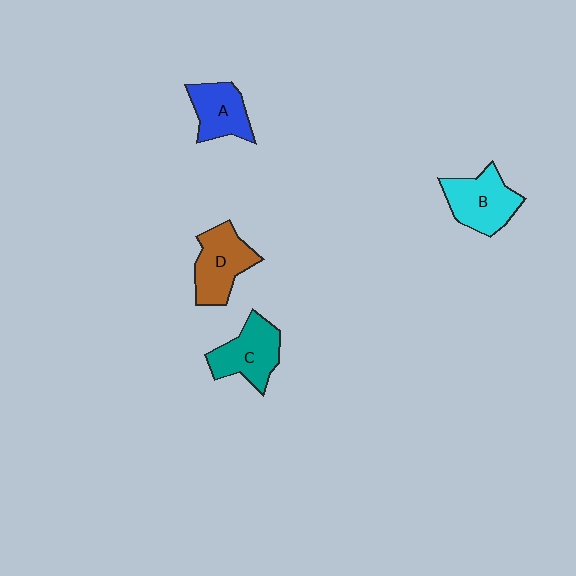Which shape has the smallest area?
Shape A (blue).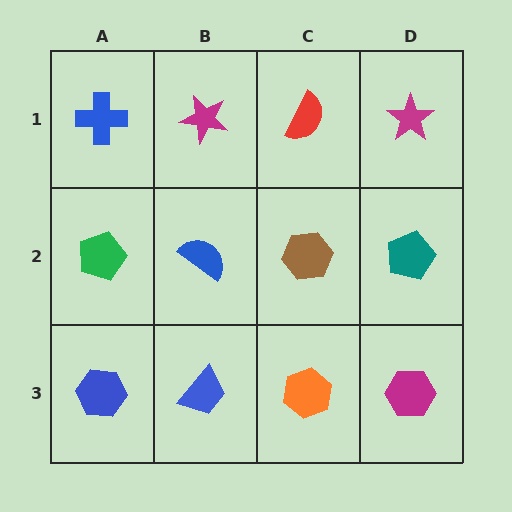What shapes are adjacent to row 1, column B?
A blue semicircle (row 2, column B), a blue cross (row 1, column A), a red semicircle (row 1, column C).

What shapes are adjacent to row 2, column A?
A blue cross (row 1, column A), a blue hexagon (row 3, column A), a blue semicircle (row 2, column B).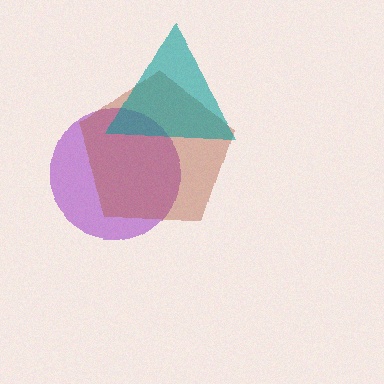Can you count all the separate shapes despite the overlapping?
Yes, there are 3 separate shapes.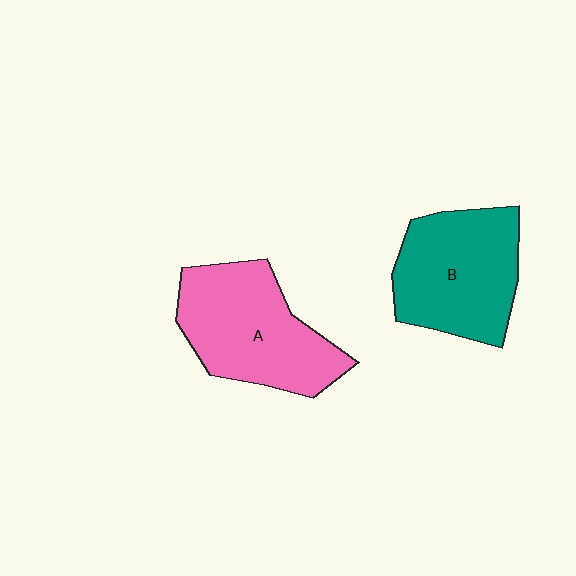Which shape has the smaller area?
Shape B (teal).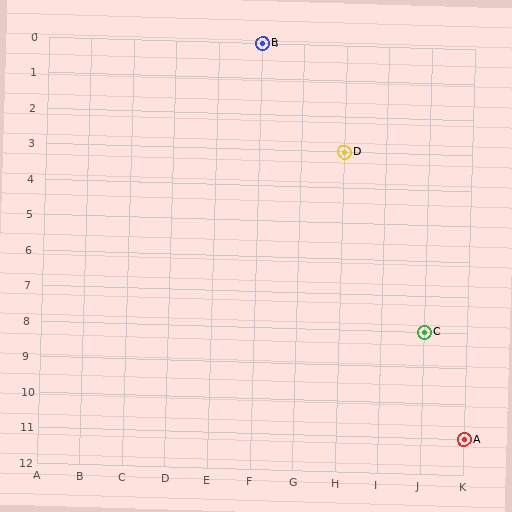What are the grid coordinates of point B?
Point B is at grid coordinates (F, 0).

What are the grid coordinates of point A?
Point A is at grid coordinates (K, 11).